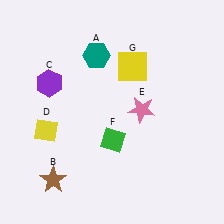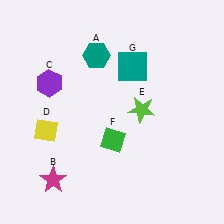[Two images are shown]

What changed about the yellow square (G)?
In Image 1, G is yellow. In Image 2, it changed to teal.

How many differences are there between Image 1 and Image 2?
There are 3 differences between the two images.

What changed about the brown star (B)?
In Image 1, B is brown. In Image 2, it changed to magenta.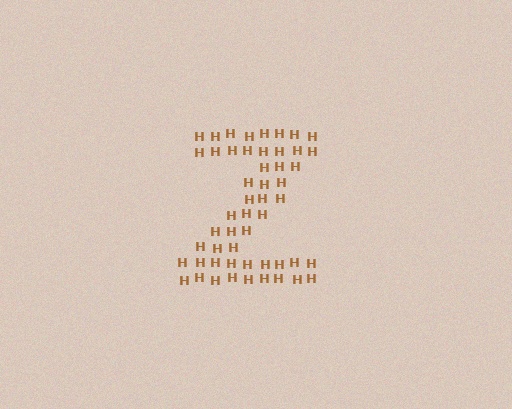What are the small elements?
The small elements are letter H's.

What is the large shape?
The large shape is the letter Z.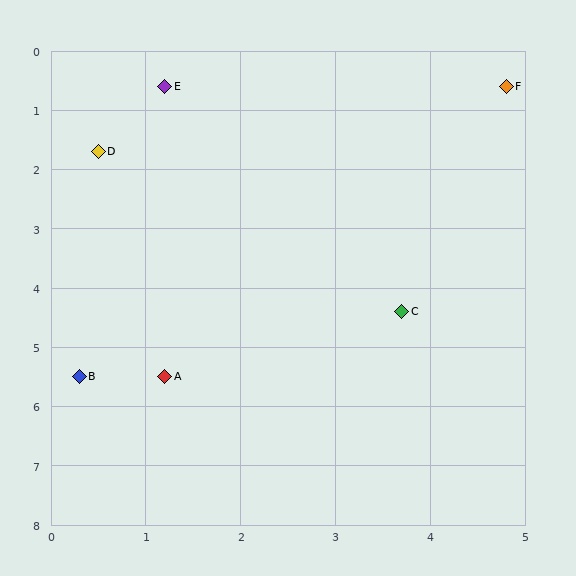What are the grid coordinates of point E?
Point E is at approximately (1.2, 0.6).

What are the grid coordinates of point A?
Point A is at approximately (1.2, 5.5).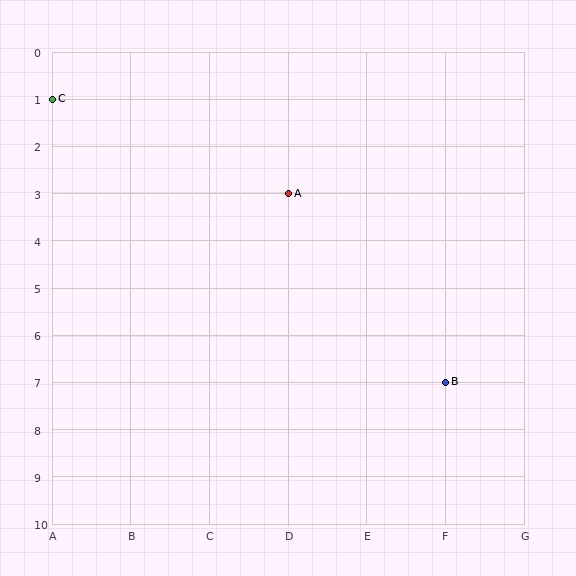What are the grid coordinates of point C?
Point C is at grid coordinates (A, 1).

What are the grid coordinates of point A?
Point A is at grid coordinates (D, 3).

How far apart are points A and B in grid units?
Points A and B are 2 columns and 4 rows apart (about 4.5 grid units diagonally).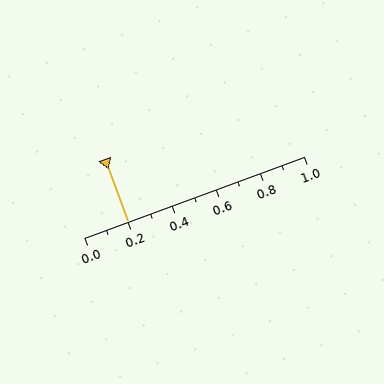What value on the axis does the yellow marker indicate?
The marker indicates approximately 0.2.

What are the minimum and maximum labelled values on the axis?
The axis runs from 0.0 to 1.0.